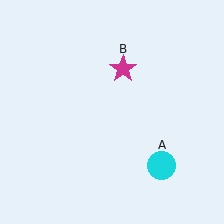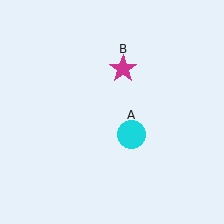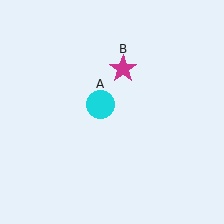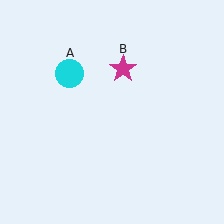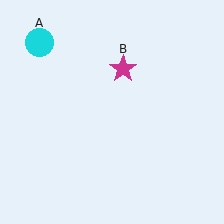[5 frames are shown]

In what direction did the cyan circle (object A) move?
The cyan circle (object A) moved up and to the left.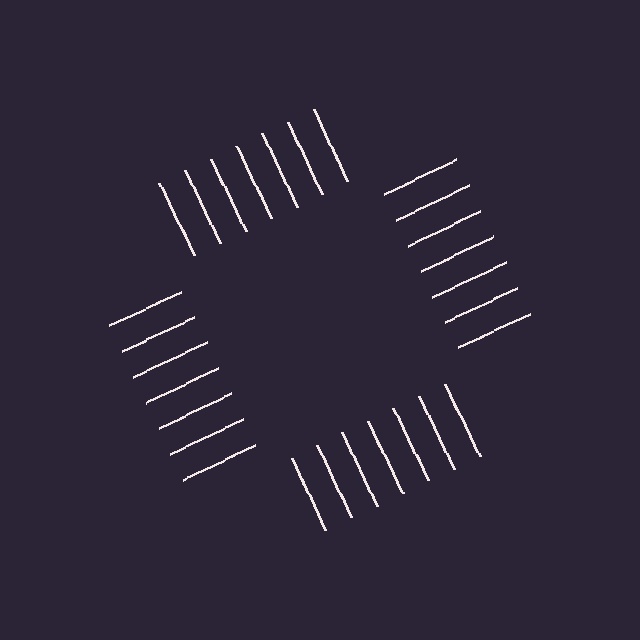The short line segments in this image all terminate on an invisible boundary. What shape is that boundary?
An illusory square — the line segments terminate on its edges but no continuous stroke is drawn.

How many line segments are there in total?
28 — 7 along each of the 4 edges.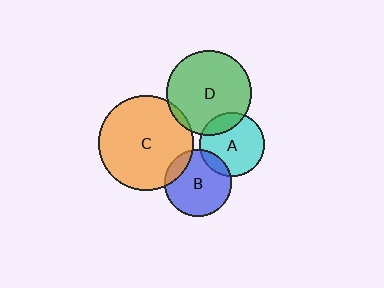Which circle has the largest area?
Circle C (orange).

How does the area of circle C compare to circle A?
Approximately 2.2 times.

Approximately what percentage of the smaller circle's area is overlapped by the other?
Approximately 20%.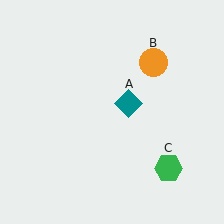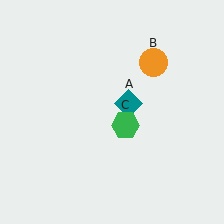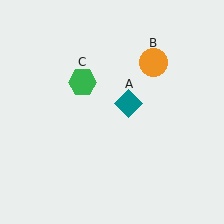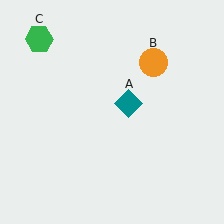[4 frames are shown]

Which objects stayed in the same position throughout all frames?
Teal diamond (object A) and orange circle (object B) remained stationary.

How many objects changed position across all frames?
1 object changed position: green hexagon (object C).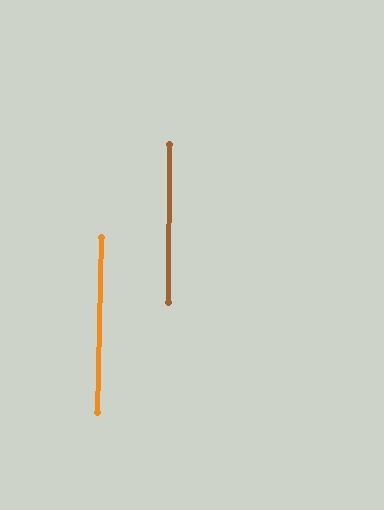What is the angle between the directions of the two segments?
Approximately 1 degree.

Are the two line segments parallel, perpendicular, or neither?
Parallel — their directions differ by only 0.7°.